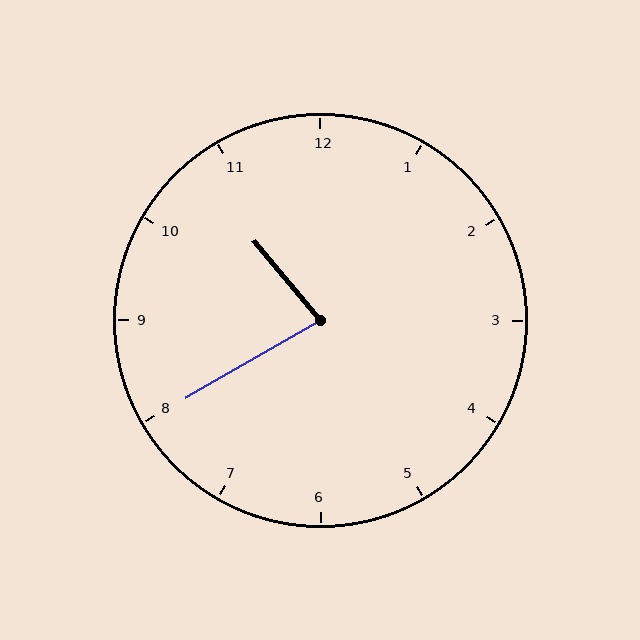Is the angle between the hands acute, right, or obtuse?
It is acute.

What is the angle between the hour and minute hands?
Approximately 80 degrees.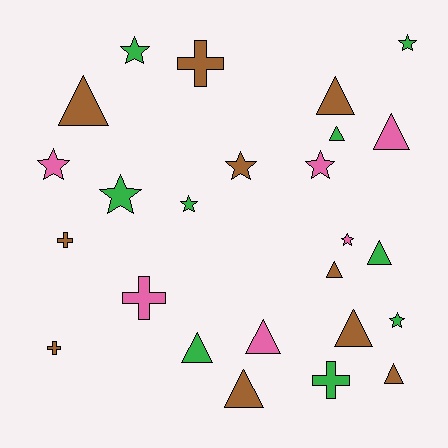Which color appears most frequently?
Brown, with 10 objects.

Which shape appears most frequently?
Triangle, with 11 objects.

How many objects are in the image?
There are 25 objects.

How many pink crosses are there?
There is 1 pink cross.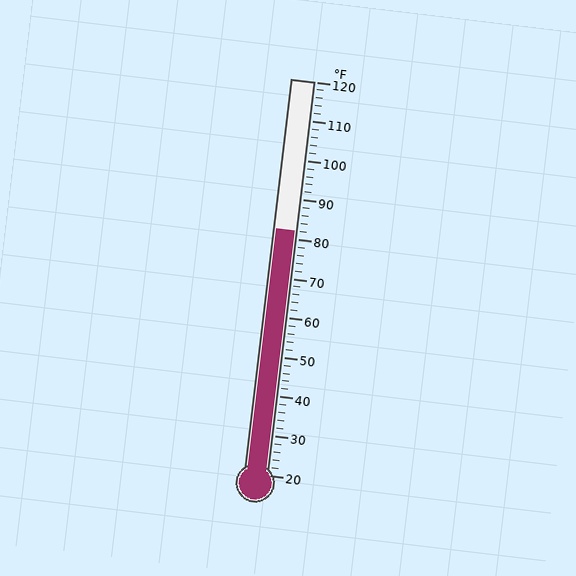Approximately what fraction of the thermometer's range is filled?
The thermometer is filled to approximately 60% of its range.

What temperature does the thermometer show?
The thermometer shows approximately 82°F.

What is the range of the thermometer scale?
The thermometer scale ranges from 20°F to 120°F.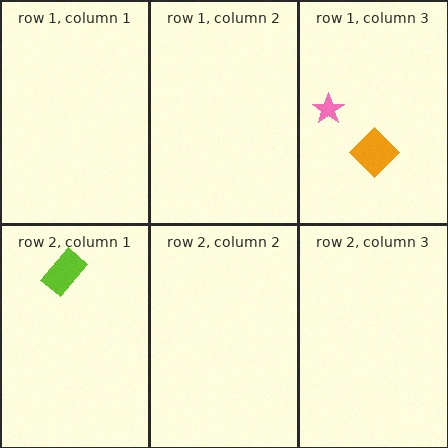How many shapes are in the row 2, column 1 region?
1.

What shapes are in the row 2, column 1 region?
The lime rectangle.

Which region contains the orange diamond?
The row 1, column 3 region.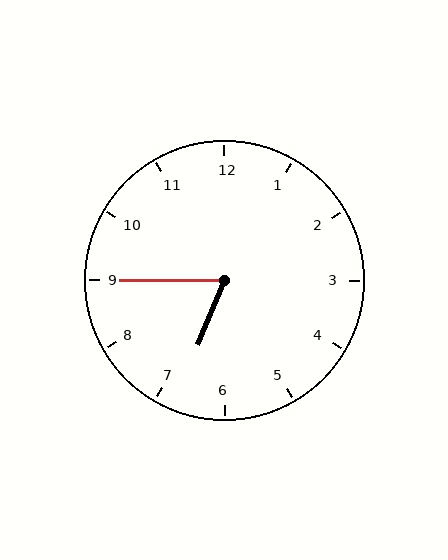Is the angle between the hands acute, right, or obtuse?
It is acute.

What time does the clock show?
6:45.